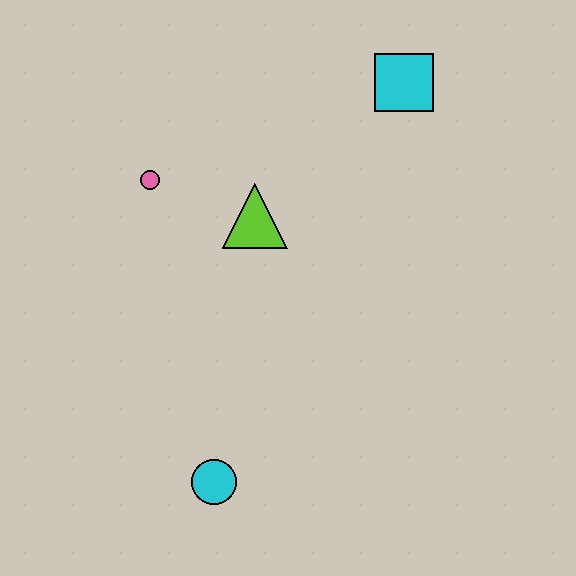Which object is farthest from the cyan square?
The cyan circle is farthest from the cyan square.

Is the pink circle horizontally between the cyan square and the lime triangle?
No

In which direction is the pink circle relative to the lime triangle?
The pink circle is to the left of the lime triangle.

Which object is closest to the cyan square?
The lime triangle is closest to the cyan square.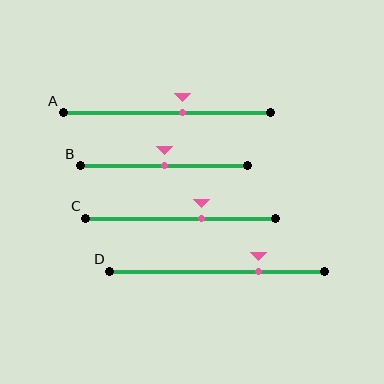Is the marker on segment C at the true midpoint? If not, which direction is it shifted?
No, the marker on segment C is shifted to the right by about 11% of the segment length.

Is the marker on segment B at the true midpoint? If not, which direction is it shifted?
Yes, the marker on segment B is at the true midpoint.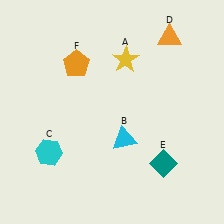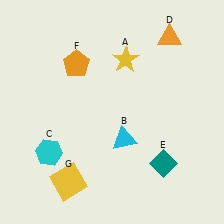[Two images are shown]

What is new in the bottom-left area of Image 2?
A yellow square (G) was added in the bottom-left area of Image 2.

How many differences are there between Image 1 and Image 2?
There is 1 difference between the two images.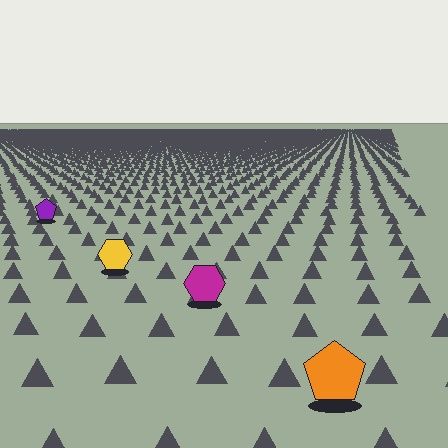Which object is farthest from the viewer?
The purple pentagon is farthest from the viewer. It appears smaller and the ground texture around it is denser.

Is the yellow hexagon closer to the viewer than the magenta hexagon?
No. The magenta hexagon is closer — you can tell from the texture gradient: the ground texture is coarser near it.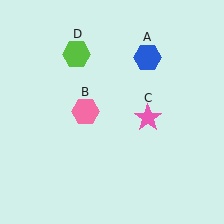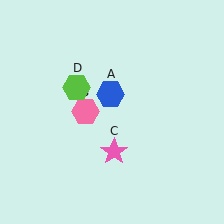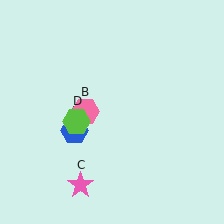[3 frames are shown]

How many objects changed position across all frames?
3 objects changed position: blue hexagon (object A), pink star (object C), lime hexagon (object D).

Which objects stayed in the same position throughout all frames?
Pink hexagon (object B) remained stationary.